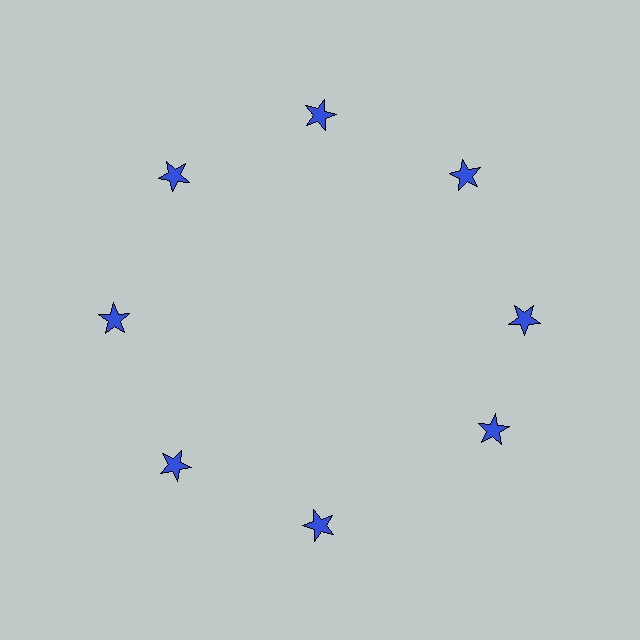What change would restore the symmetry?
The symmetry would be restored by rotating it back into even spacing with its neighbors so that all 8 stars sit at equal angles and equal distance from the center.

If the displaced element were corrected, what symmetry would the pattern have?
It would have 8-fold rotational symmetry — the pattern would map onto itself every 45 degrees.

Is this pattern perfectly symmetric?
No. The 8 blue stars are arranged in a ring, but one element near the 4 o'clock position is rotated out of alignment along the ring, breaking the 8-fold rotational symmetry.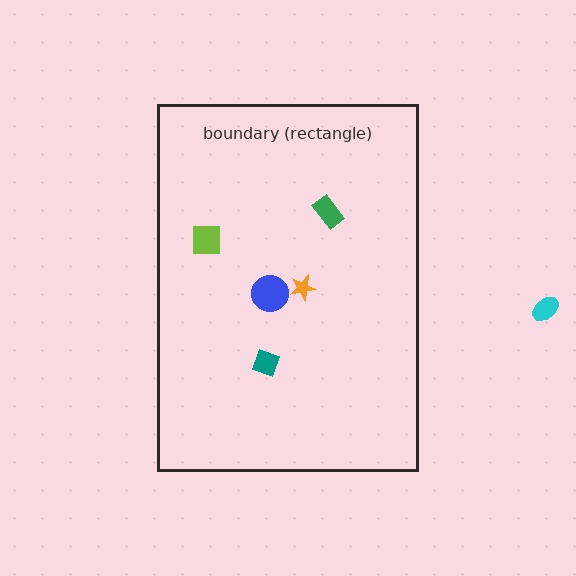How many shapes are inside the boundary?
5 inside, 1 outside.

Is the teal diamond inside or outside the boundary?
Inside.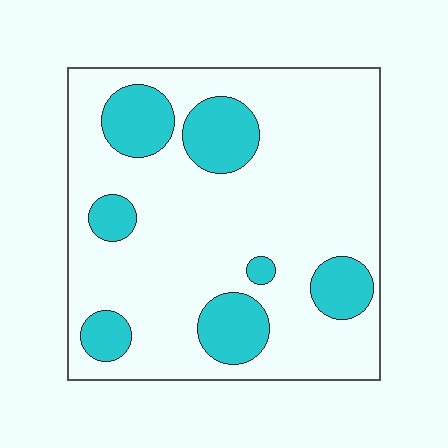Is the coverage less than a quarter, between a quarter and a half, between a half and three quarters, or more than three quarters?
Less than a quarter.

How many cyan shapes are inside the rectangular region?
7.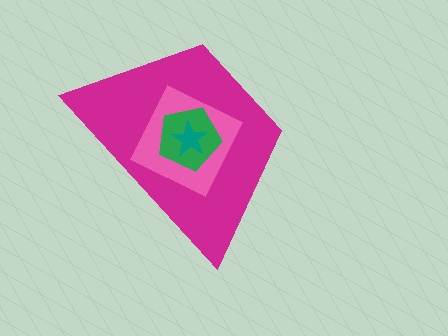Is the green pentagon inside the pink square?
Yes.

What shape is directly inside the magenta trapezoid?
The pink square.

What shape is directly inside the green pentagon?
The teal star.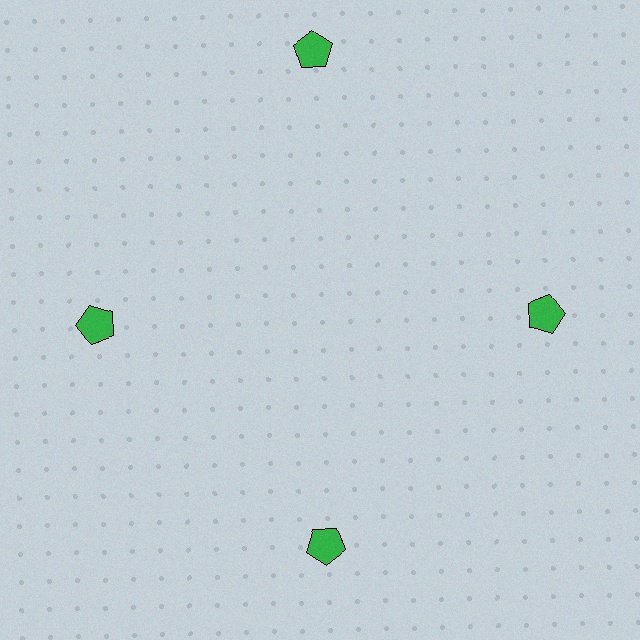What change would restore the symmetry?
The symmetry would be restored by moving it inward, back onto the ring so that all 4 pentagons sit at equal angles and equal distance from the center.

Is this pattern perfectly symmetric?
No. The 4 green pentagons are arranged in a ring, but one element near the 12 o'clock position is pushed outward from the center, breaking the 4-fold rotational symmetry.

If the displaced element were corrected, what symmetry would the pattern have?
It would have 4-fold rotational symmetry — the pattern would map onto itself every 90 degrees.